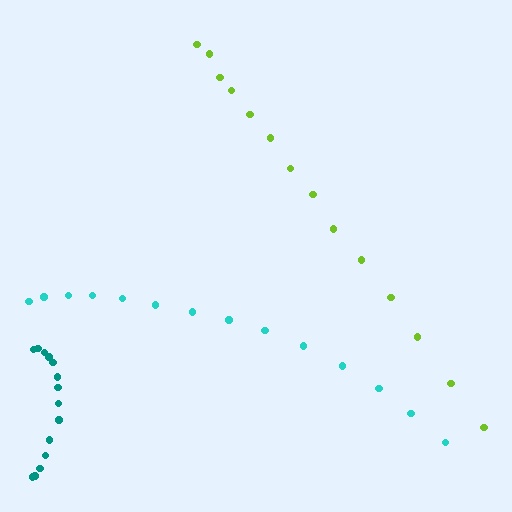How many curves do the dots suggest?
There are 3 distinct paths.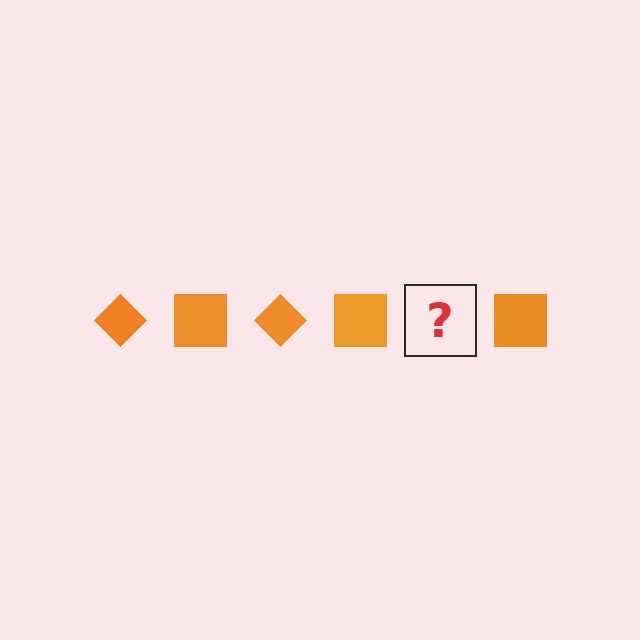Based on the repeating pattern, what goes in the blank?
The blank should be an orange diamond.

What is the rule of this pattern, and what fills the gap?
The rule is that the pattern cycles through diamond, square shapes in orange. The gap should be filled with an orange diamond.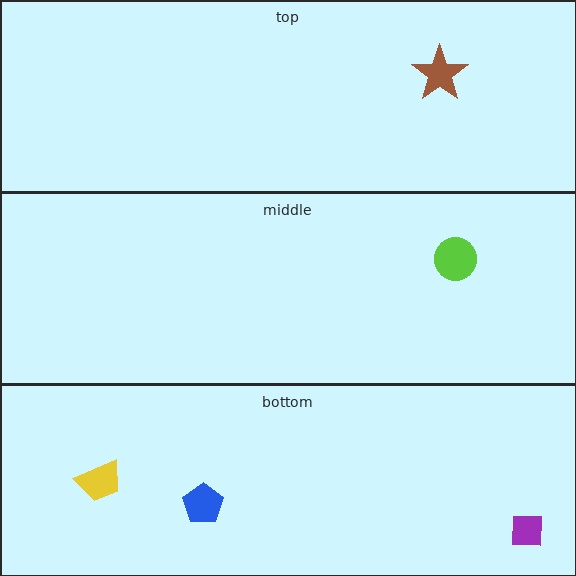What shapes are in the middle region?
The lime circle.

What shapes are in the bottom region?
The yellow trapezoid, the purple square, the blue pentagon.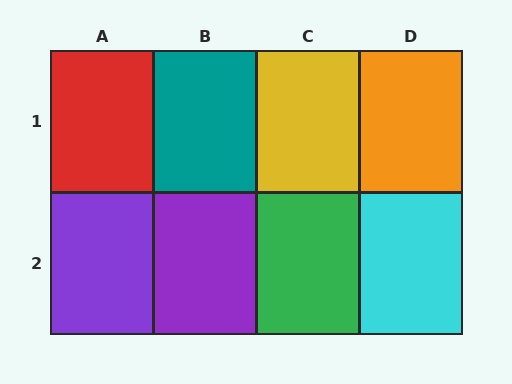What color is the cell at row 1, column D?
Orange.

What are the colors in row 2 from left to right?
Purple, purple, green, cyan.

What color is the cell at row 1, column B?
Teal.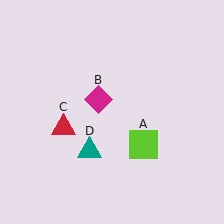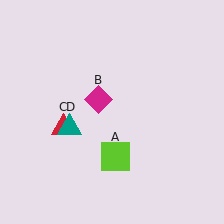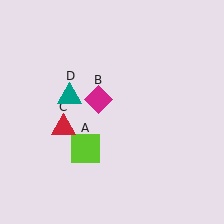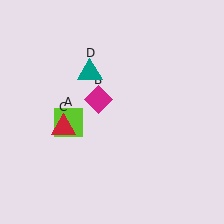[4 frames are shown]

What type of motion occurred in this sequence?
The lime square (object A), teal triangle (object D) rotated clockwise around the center of the scene.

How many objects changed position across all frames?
2 objects changed position: lime square (object A), teal triangle (object D).